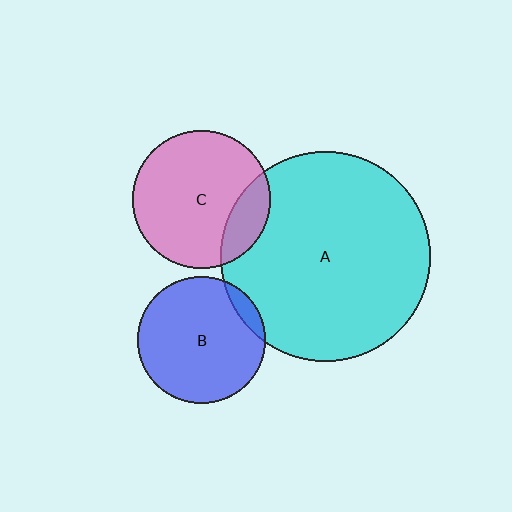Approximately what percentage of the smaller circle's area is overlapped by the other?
Approximately 10%.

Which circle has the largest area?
Circle A (cyan).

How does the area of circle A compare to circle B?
Approximately 2.7 times.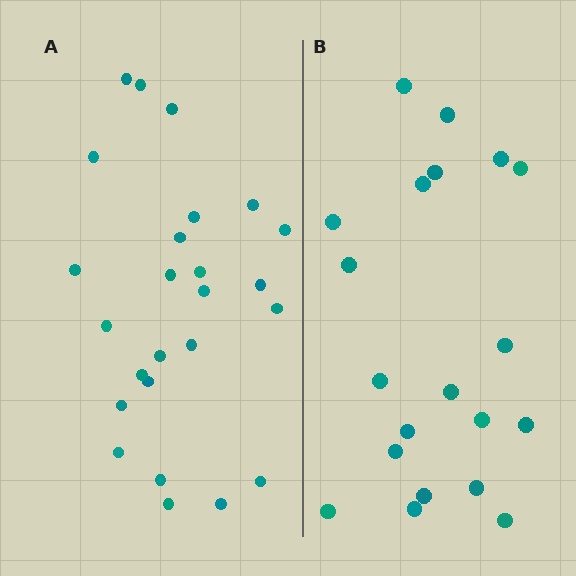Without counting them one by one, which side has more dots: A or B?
Region A (the left region) has more dots.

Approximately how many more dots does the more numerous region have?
Region A has about 5 more dots than region B.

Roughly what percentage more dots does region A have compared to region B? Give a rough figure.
About 25% more.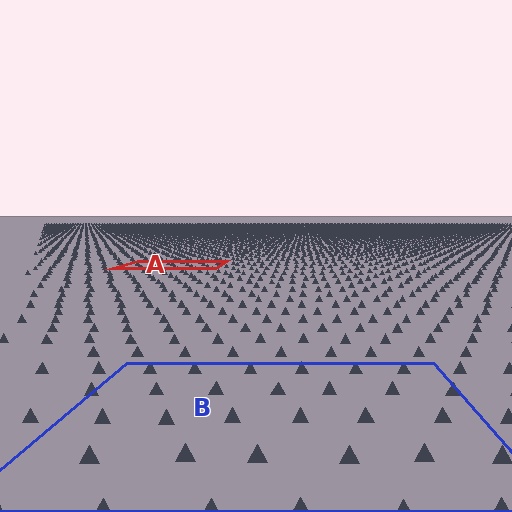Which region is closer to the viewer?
Region B is closer. The texture elements there are larger and more spread out.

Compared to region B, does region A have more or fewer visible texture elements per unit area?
Region A has more texture elements per unit area — they are packed more densely because it is farther away.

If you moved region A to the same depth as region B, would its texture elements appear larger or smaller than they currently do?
They would appear larger. At a closer depth, the same texture elements are projected at a bigger on-screen size.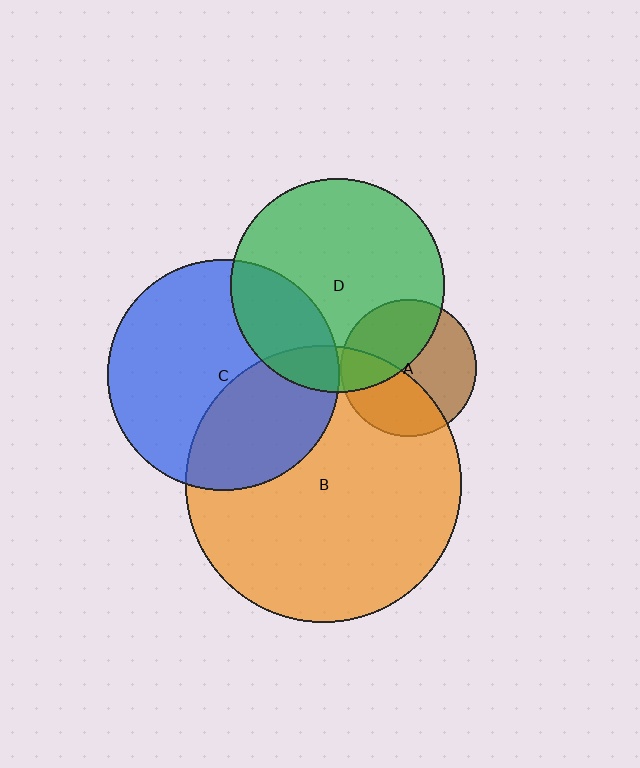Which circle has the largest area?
Circle B (orange).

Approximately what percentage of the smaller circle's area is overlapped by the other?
Approximately 35%.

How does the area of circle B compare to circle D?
Approximately 1.7 times.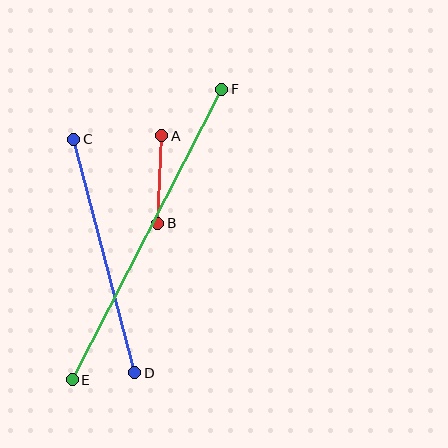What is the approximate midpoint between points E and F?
The midpoint is at approximately (147, 234) pixels.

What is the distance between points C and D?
The distance is approximately 241 pixels.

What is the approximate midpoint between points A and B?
The midpoint is at approximately (160, 180) pixels.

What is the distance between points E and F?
The distance is approximately 327 pixels.